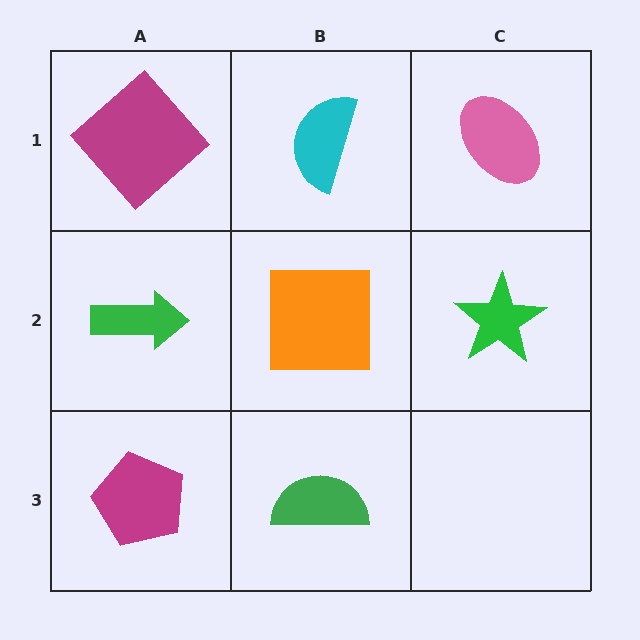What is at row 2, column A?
A green arrow.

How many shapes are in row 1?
3 shapes.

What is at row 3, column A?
A magenta pentagon.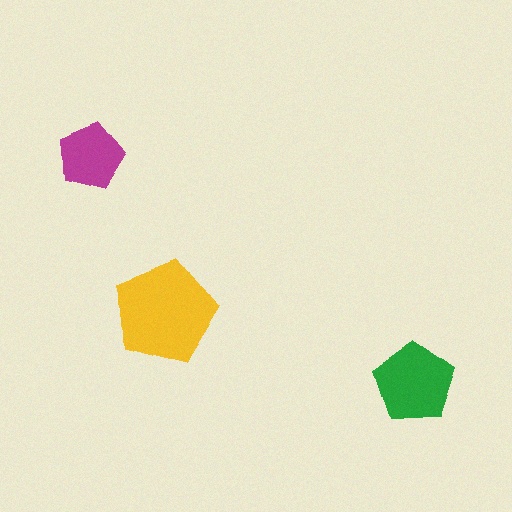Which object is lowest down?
The green pentagon is bottommost.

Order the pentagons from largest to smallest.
the yellow one, the green one, the magenta one.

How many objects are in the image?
There are 3 objects in the image.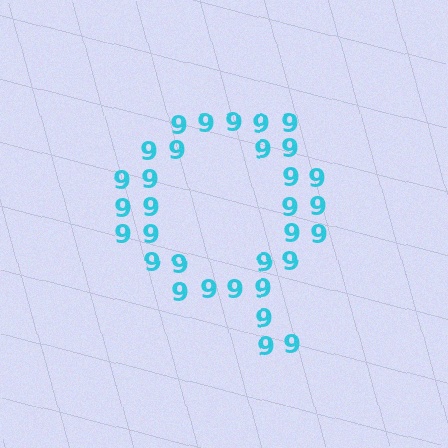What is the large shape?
The large shape is the letter Q.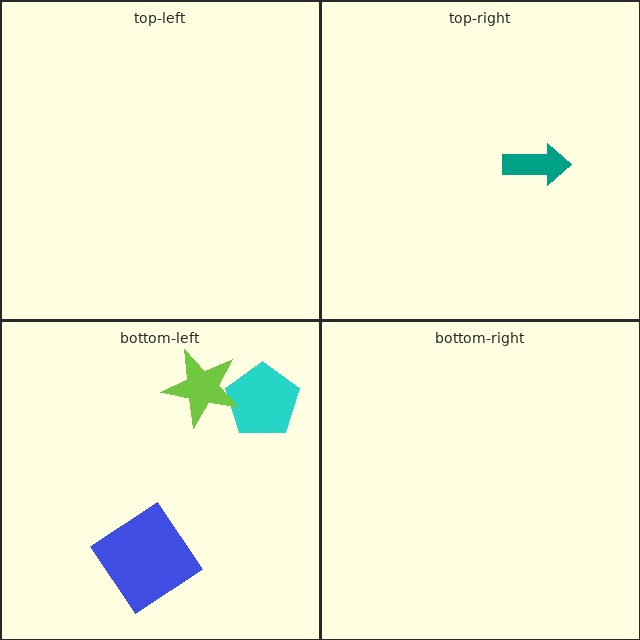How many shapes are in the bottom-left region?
3.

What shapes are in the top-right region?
The teal arrow.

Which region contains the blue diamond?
The bottom-left region.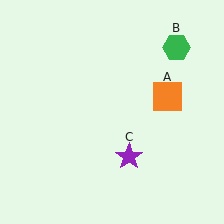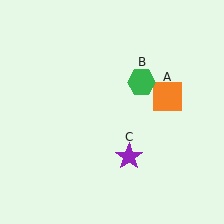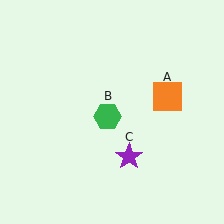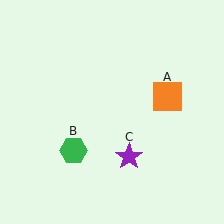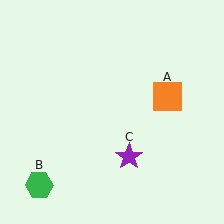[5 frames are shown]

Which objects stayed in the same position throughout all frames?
Orange square (object A) and purple star (object C) remained stationary.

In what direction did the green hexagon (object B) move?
The green hexagon (object B) moved down and to the left.